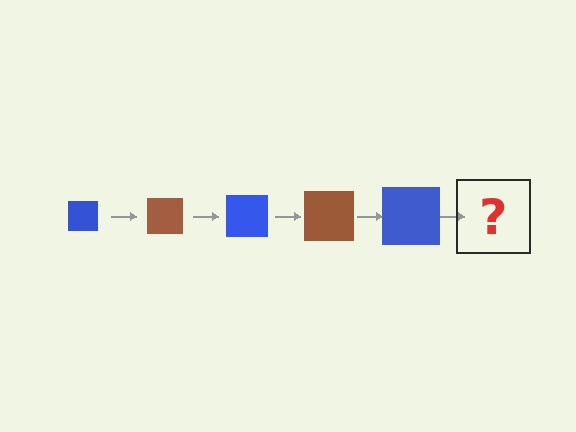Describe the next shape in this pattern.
It should be a brown square, larger than the previous one.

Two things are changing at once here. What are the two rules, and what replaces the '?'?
The two rules are that the square grows larger each step and the color cycles through blue and brown. The '?' should be a brown square, larger than the previous one.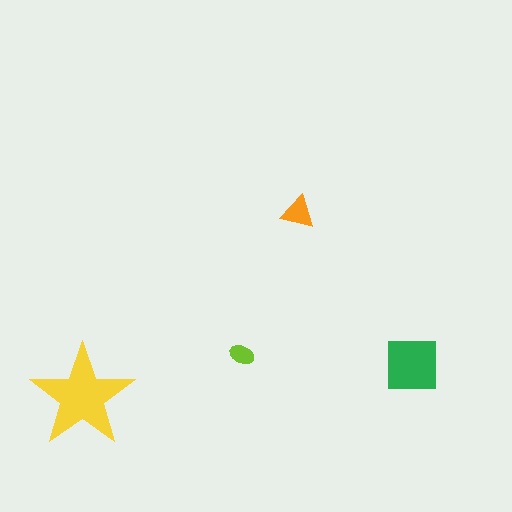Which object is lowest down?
The yellow star is bottommost.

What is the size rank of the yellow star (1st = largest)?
1st.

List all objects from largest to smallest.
The yellow star, the green square, the orange triangle, the lime ellipse.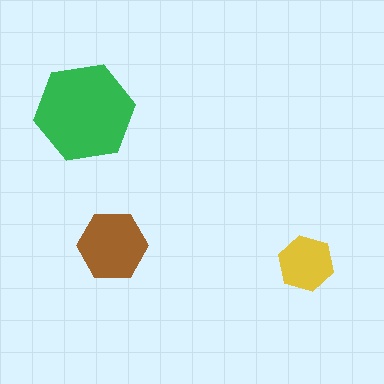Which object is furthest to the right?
The yellow hexagon is rightmost.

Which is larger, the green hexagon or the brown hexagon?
The green one.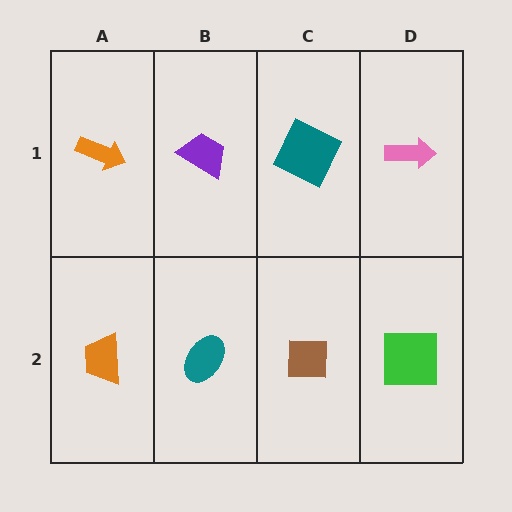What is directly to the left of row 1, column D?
A teal square.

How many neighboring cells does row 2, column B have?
3.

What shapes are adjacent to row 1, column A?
An orange trapezoid (row 2, column A), a purple trapezoid (row 1, column B).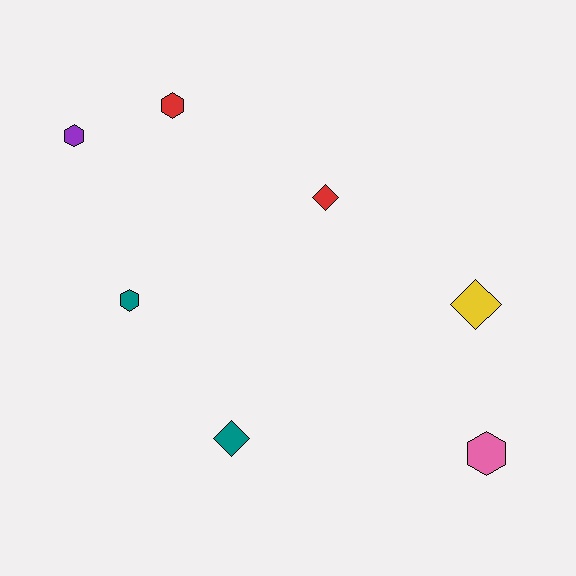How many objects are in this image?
There are 7 objects.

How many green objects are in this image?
There are no green objects.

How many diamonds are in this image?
There are 3 diamonds.